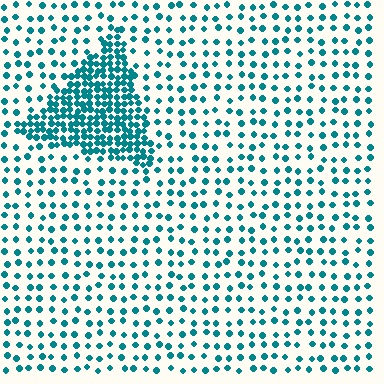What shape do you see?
I see a triangle.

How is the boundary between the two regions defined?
The boundary is defined by a change in element density (approximately 3.1x ratio). All elements are the same color, size, and shape.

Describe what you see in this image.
The image contains small teal elements arranged at two different densities. A triangle-shaped region is visible where the elements are more densely packed than the surrounding area.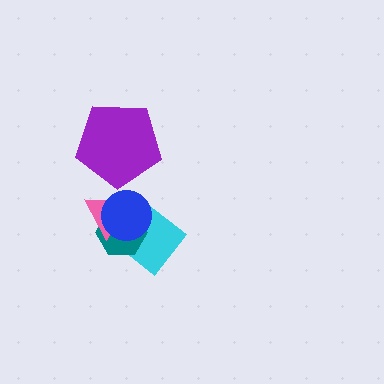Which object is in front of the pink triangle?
The blue circle is in front of the pink triangle.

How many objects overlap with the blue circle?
3 objects overlap with the blue circle.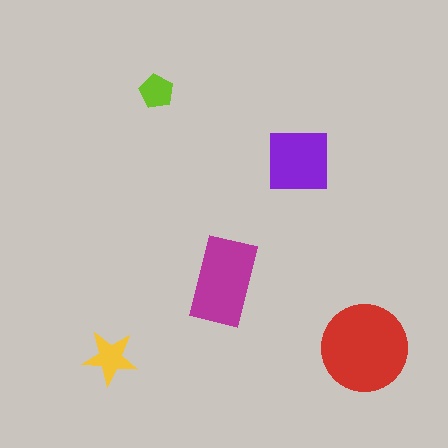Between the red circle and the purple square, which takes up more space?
The red circle.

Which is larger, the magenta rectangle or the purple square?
The magenta rectangle.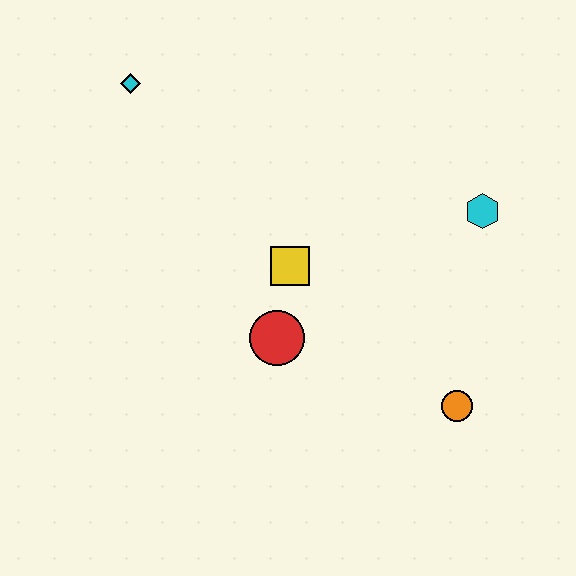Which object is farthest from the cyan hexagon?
The cyan diamond is farthest from the cyan hexagon.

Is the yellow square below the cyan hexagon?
Yes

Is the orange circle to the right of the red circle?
Yes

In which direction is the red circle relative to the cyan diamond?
The red circle is below the cyan diamond.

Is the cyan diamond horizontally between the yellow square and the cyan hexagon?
No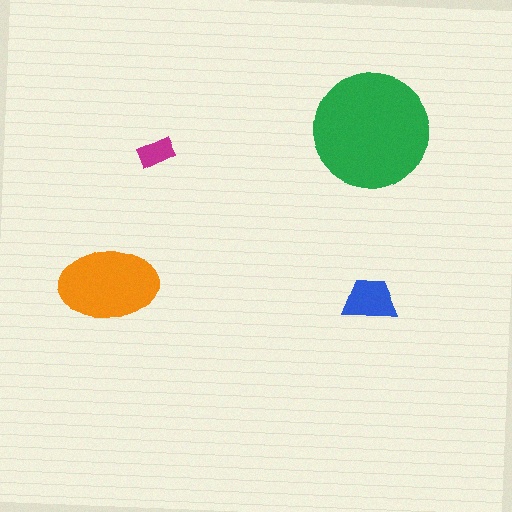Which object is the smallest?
The magenta rectangle.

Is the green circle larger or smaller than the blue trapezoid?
Larger.